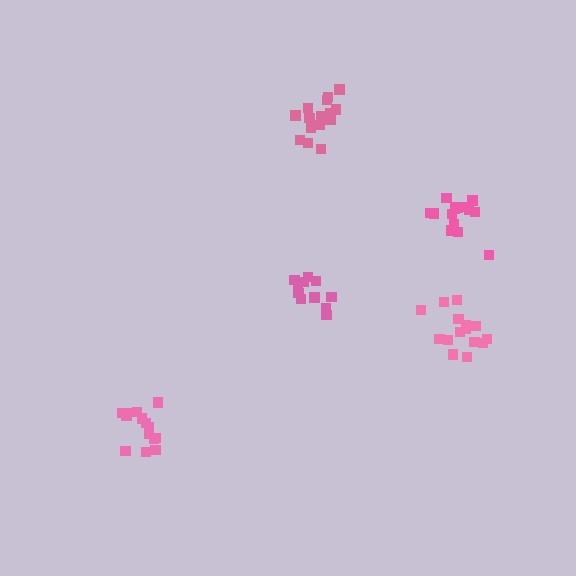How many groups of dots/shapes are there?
There are 5 groups.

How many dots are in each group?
Group 1: 11 dots, Group 2: 16 dots, Group 3: 14 dots, Group 4: 15 dots, Group 5: 15 dots (71 total).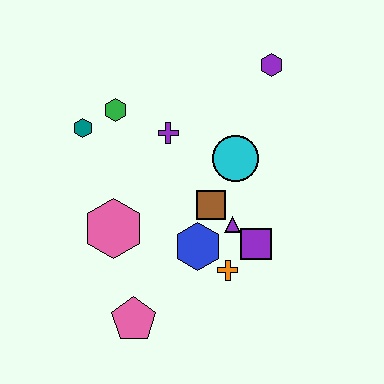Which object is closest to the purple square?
The purple triangle is closest to the purple square.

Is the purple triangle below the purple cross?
Yes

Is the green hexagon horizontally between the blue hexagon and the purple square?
No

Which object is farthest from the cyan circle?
The pink pentagon is farthest from the cyan circle.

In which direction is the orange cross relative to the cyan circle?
The orange cross is below the cyan circle.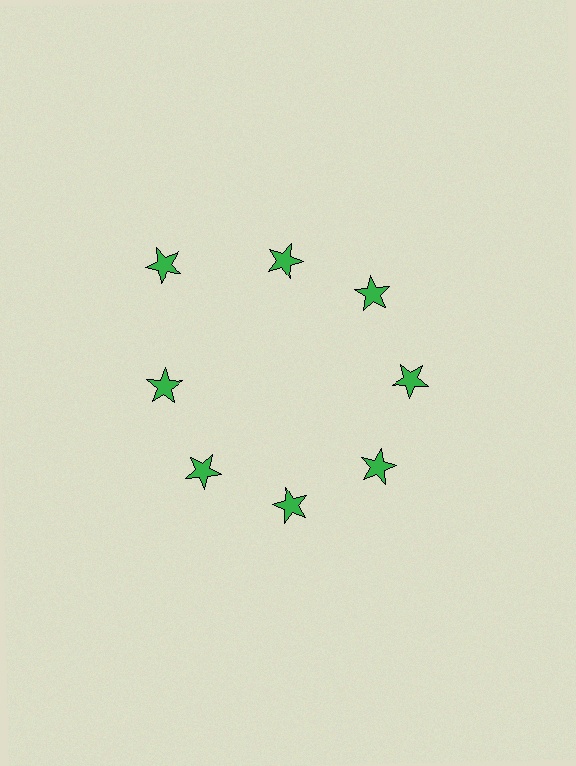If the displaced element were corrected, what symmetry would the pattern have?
It would have 8-fold rotational symmetry — the pattern would map onto itself every 45 degrees.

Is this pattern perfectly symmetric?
No. The 8 green stars are arranged in a ring, but one element near the 10 o'clock position is pushed outward from the center, breaking the 8-fold rotational symmetry.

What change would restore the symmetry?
The symmetry would be restored by moving it inward, back onto the ring so that all 8 stars sit at equal angles and equal distance from the center.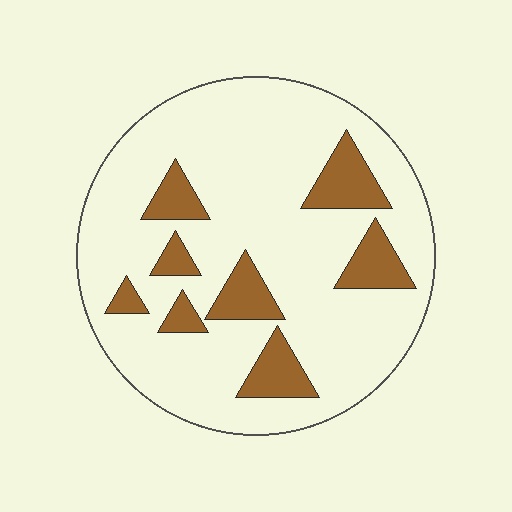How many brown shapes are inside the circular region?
8.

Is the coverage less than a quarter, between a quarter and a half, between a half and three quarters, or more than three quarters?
Less than a quarter.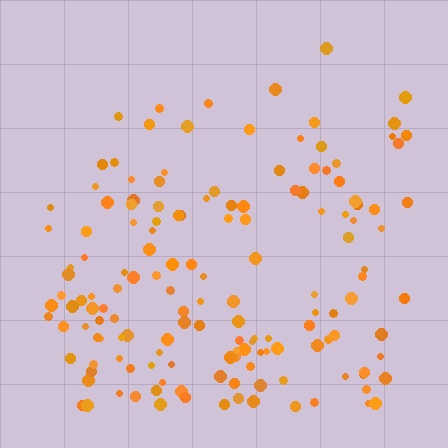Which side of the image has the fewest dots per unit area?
The top.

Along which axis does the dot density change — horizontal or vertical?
Vertical.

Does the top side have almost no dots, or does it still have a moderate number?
Still a moderate number, just noticeably fewer than the bottom.